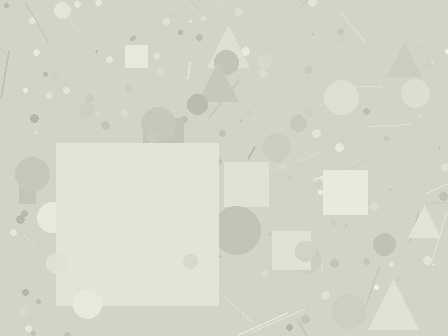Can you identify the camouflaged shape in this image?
The camouflaged shape is a square.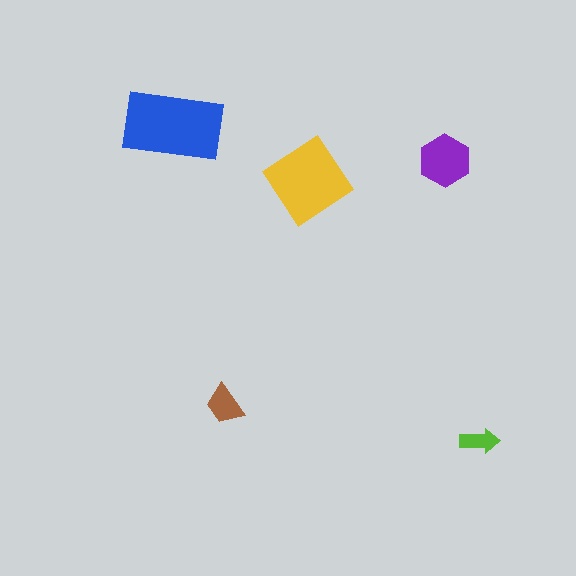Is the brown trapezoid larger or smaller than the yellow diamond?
Smaller.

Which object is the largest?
The blue rectangle.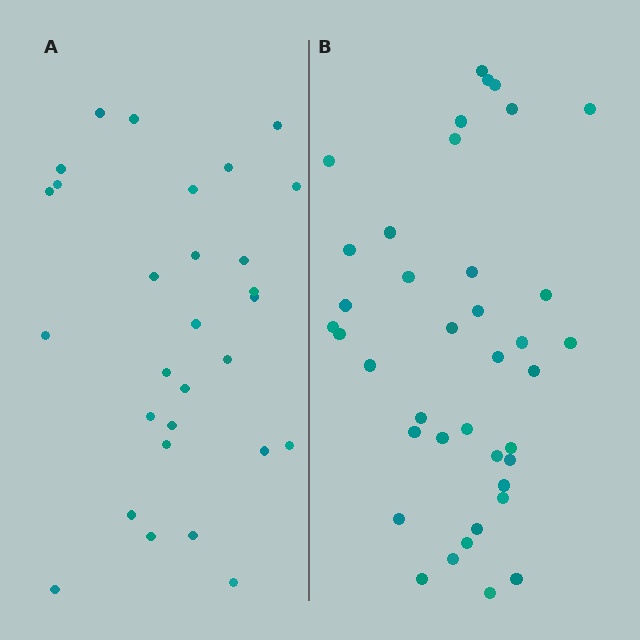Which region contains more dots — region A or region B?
Region B (the right region) has more dots.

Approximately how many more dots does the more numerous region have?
Region B has roughly 10 or so more dots than region A.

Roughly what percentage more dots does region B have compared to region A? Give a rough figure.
About 35% more.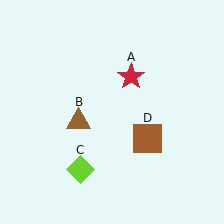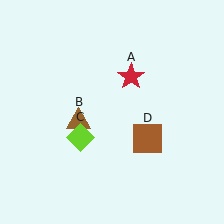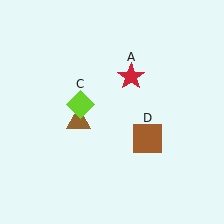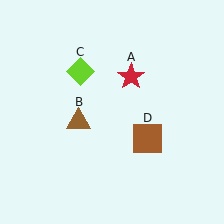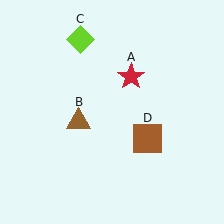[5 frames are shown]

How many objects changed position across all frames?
1 object changed position: lime diamond (object C).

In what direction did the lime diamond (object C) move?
The lime diamond (object C) moved up.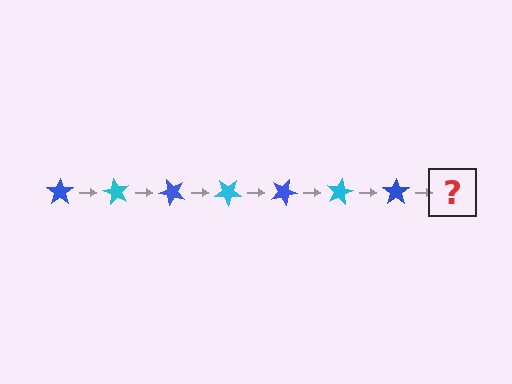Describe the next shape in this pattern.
It should be a cyan star, rotated 420 degrees from the start.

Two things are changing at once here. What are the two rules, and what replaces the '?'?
The two rules are that it rotates 60 degrees each step and the color cycles through blue and cyan. The '?' should be a cyan star, rotated 420 degrees from the start.